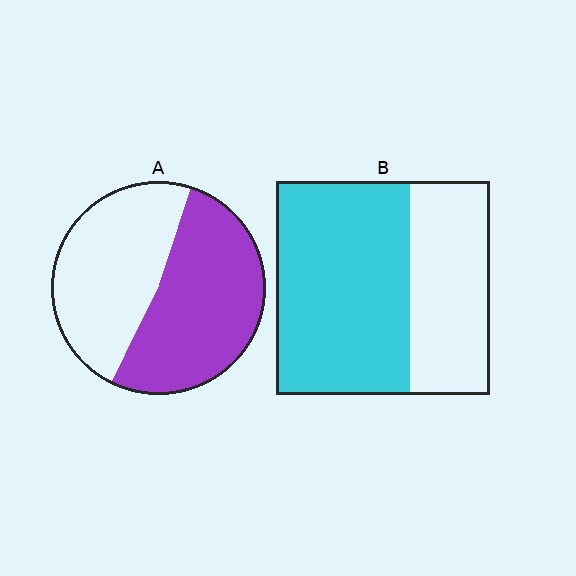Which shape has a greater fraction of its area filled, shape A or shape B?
Shape B.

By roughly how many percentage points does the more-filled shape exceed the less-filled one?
By roughly 10 percentage points (B over A).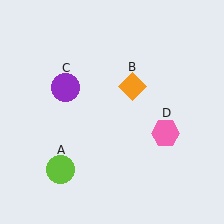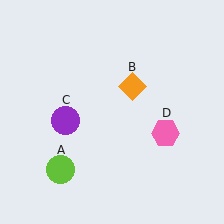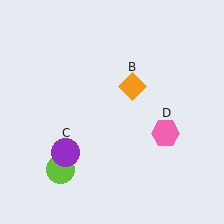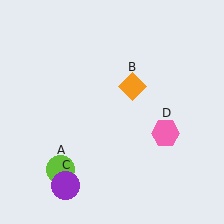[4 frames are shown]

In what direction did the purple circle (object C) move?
The purple circle (object C) moved down.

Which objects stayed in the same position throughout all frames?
Lime circle (object A) and orange diamond (object B) and pink hexagon (object D) remained stationary.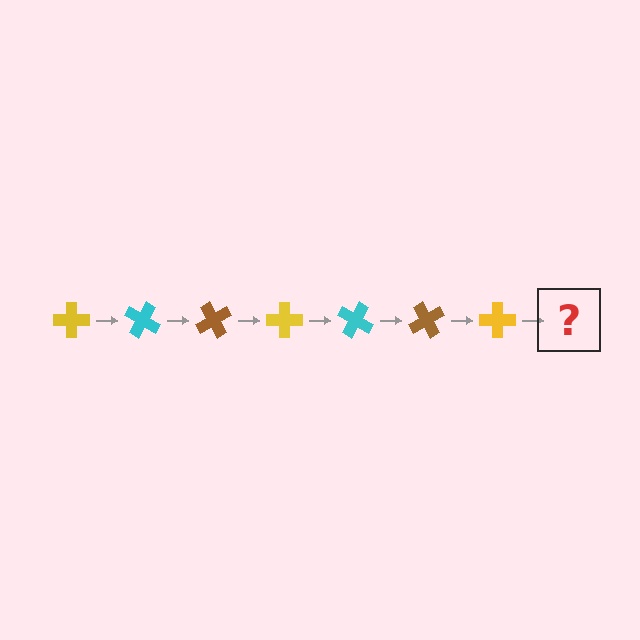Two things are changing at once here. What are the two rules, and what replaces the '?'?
The two rules are that it rotates 30 degrees each step and the color cycles through yellow, cyan, and brown. The '?' should be a cyan cross, rotated 210 degrees from the start.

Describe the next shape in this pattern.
It should be a cyan cross, rotated 210 degrees from the start.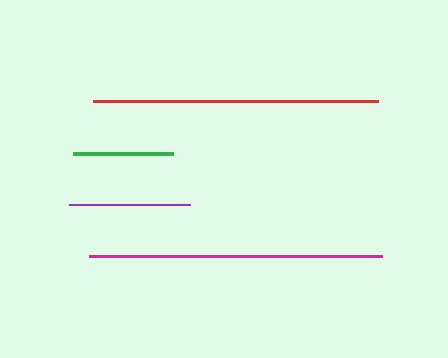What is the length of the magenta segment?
The magenta segment is approximately 294 pixels long.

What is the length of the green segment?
The green segment is approximately 100 pixels long.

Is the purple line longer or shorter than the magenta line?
The magenta line is longer than the purple line.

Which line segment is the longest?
The magenta line is the longest at approximately 294 pixels.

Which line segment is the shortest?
The green line is the shortest at approximately 100 pixels.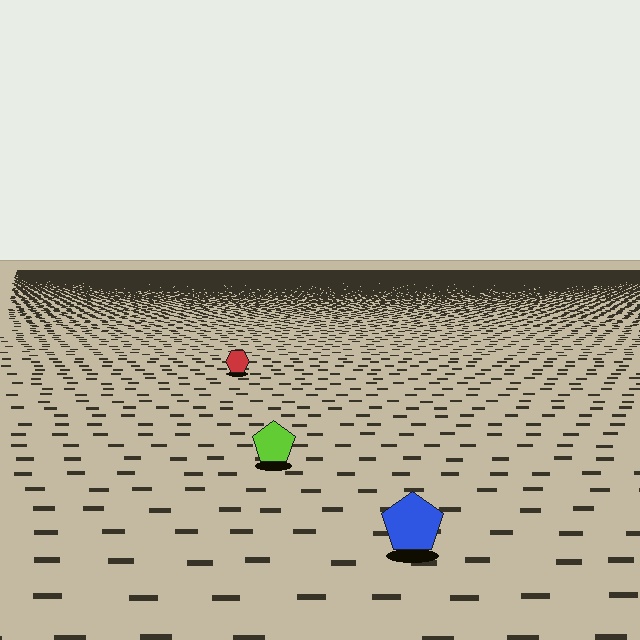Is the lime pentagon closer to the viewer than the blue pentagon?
No. The blue pentagon is closer — you can tell from the texture gradient: the ground texture is coarser near it.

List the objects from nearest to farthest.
From nearest to farthest: the blue pentagon, the lime pentagon, the red hexagon.